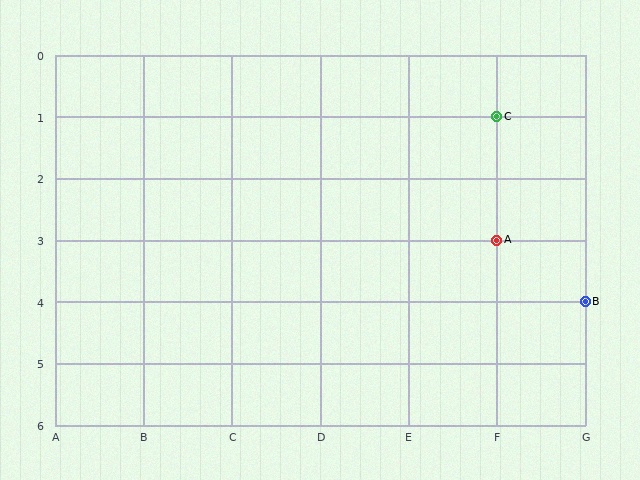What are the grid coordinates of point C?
Point C is at grid coordinates (F, 1).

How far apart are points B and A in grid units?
Points B and A are 1 column and 1 row apart (about 1.4 grid units diagonally).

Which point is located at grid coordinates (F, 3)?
Point A is at (F, 3).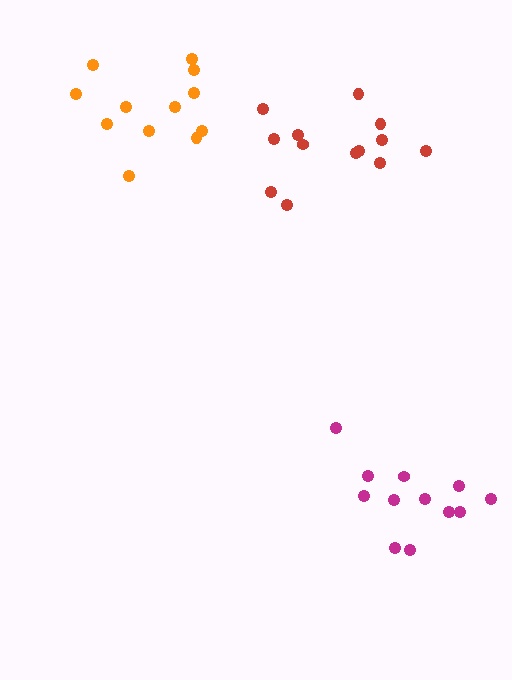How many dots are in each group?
Group 1: 13 dots, Group 2: 12 dots, Group 3: 12 dots (37 total).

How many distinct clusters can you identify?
There are 3 distinct clusters.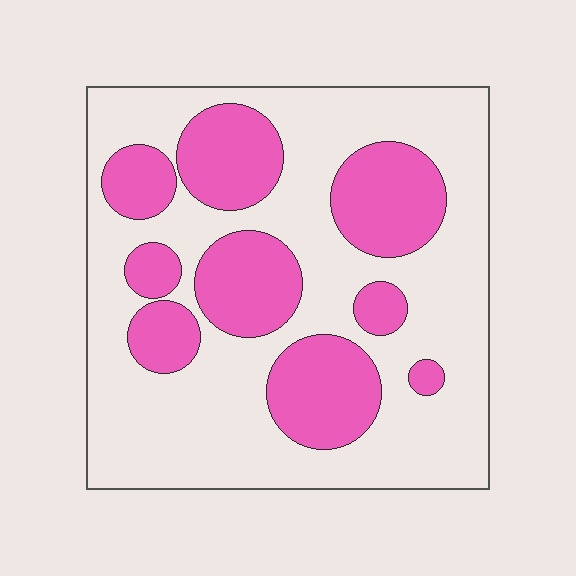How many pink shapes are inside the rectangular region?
9.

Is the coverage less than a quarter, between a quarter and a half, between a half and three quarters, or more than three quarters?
Between a quarter and a half.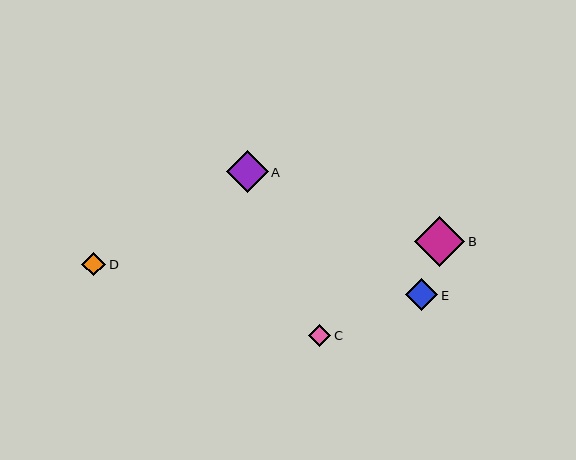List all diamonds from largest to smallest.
From largest to smallest: B, A, E, D, C.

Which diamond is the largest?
Diamond B is the largest with a size of approximately 50 pixels.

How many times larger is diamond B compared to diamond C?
Diamond B is approximately 2.3 times the size of diamond C.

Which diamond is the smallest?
Diamond C is the smallest with a size of approximately 22 pixels.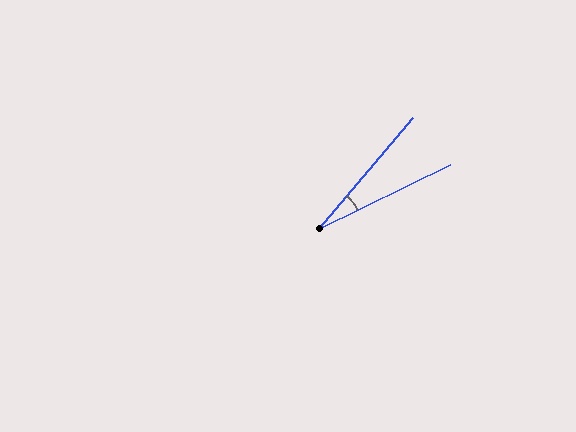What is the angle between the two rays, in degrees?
Approximately 24 degrees.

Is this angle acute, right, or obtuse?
It is acute.